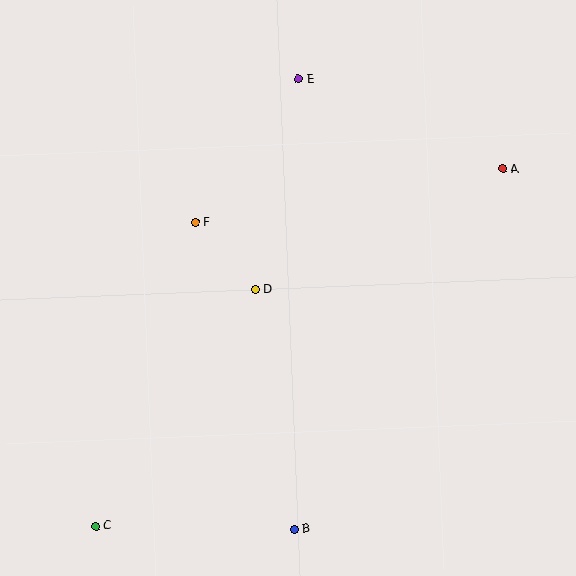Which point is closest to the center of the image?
Point D at (255, 289) is closest to the center.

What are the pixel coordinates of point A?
Point A is at (503, 169).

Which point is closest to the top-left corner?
Point F is closest to the top-left corner.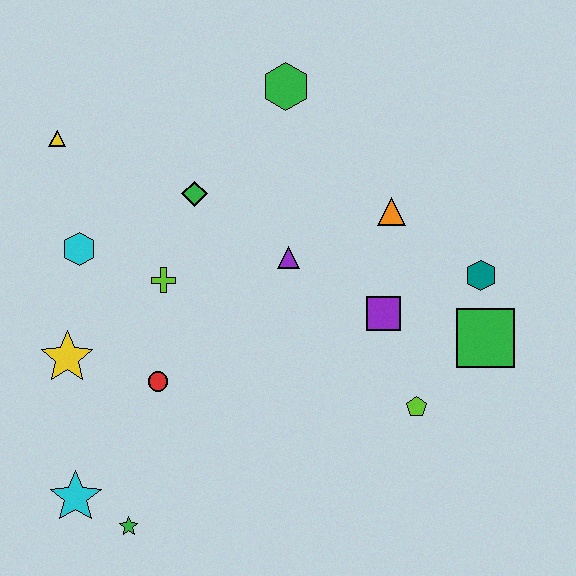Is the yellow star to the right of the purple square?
No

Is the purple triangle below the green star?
No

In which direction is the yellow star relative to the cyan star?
The yellow star is above the cyan star.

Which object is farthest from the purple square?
The yellow triangle is farthest from the purple square.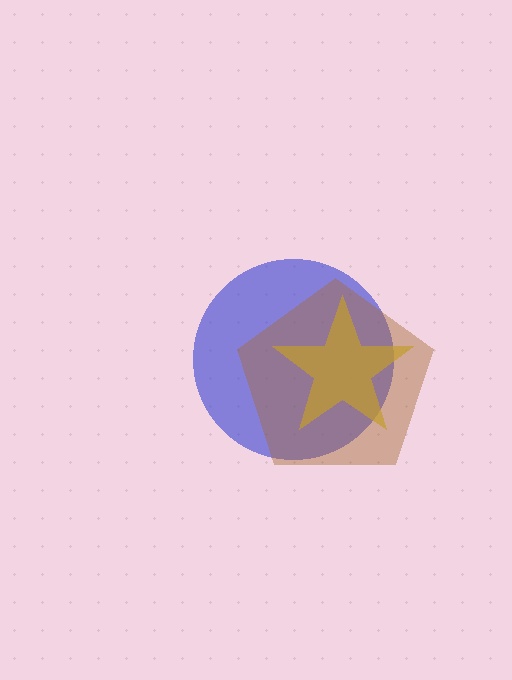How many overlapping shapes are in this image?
There are 3 overlapping shapes in the image.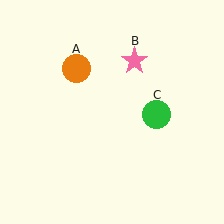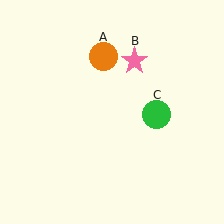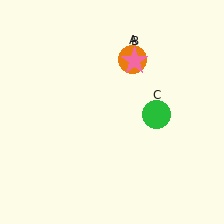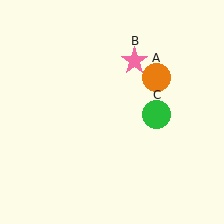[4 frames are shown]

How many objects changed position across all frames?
1 object changed position: orange circle (object A).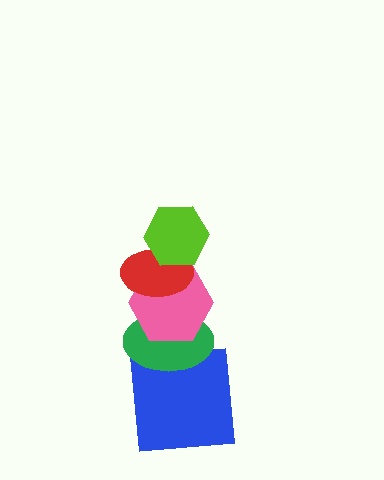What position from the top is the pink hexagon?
The pink hexagon is 3rd from the top.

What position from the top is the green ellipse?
The green ellipse is 4th from the top.